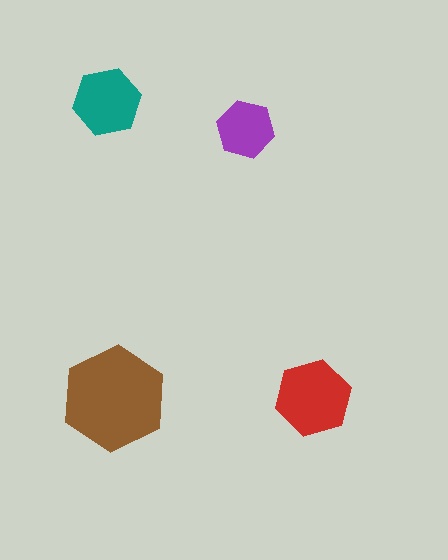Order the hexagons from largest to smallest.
the brown one, the red one, the teal one, the purple one.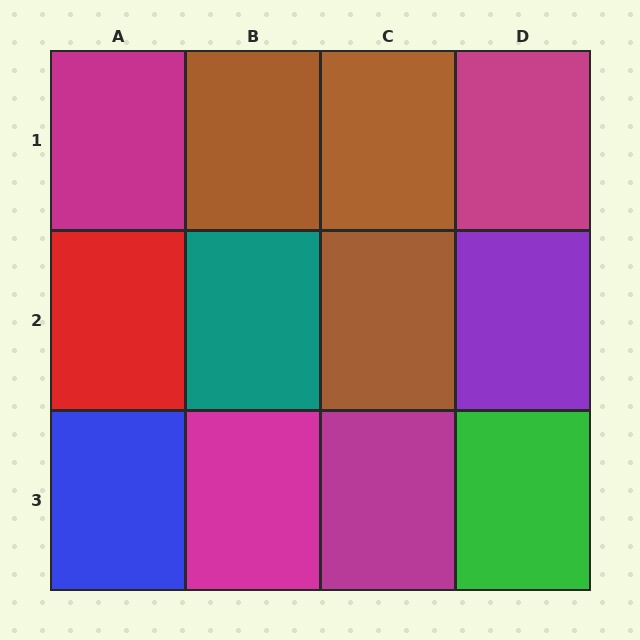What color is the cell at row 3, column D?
Green.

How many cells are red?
1 cell is red.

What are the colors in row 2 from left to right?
Red, teal, brown, purple.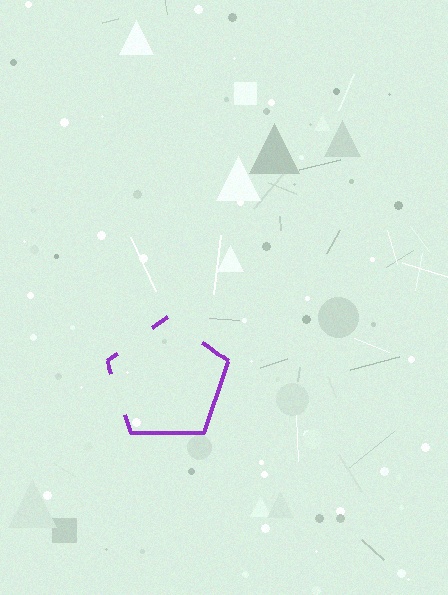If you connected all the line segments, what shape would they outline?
They would outline a pentagon.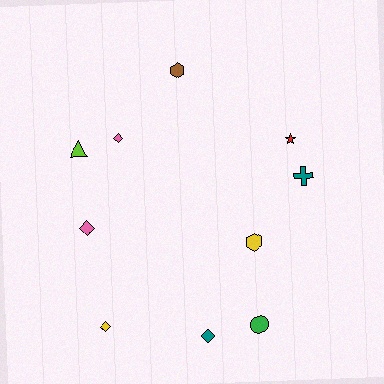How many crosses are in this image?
There is 1 cross.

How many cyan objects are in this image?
There are no cyan objects.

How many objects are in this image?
There are 10 objects.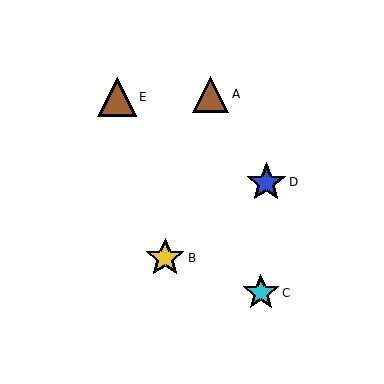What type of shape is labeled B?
Shape B is a yellow star.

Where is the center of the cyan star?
The center of the cyan star is at (261, 293).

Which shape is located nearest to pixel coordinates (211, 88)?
The brown triangle (labeled A) at (211, 94) is nearest to that location.